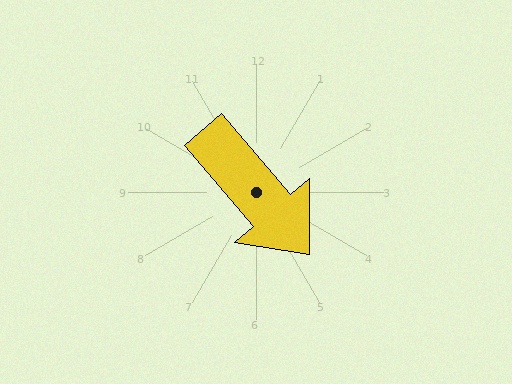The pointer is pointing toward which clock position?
Roughly 5 o'clock.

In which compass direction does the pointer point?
Southeast.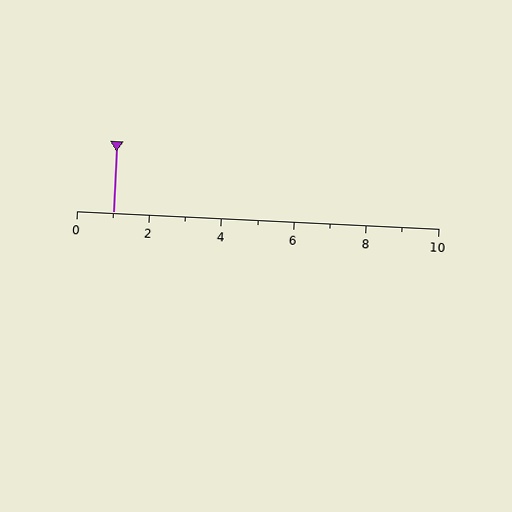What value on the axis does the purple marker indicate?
The marker indicates approximately 1.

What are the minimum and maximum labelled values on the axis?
The axis runs from 0 to 10.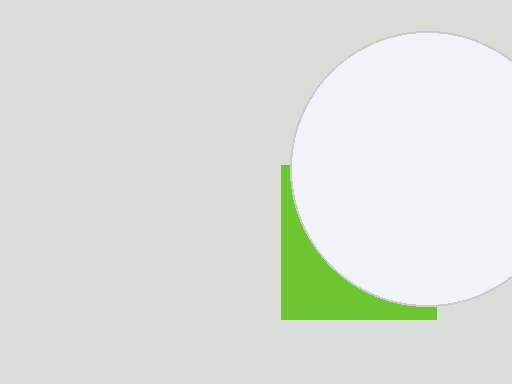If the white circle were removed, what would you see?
You would see the complete lime square.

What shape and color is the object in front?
The object in front is a white circle.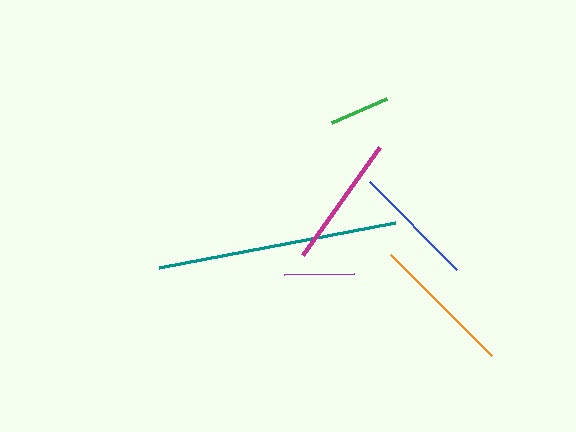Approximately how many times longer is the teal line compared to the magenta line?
The teal line is approximately 1.8 times the length of the magenta line.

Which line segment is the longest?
The teal line is the longest at approximately 240 pixels.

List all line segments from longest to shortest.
From longest to shortest: teal, orange, magenta, blue, purple, green.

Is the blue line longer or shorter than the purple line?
The blue line is longer than the purple line.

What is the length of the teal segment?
The teal segment is approximately 240 pixels long.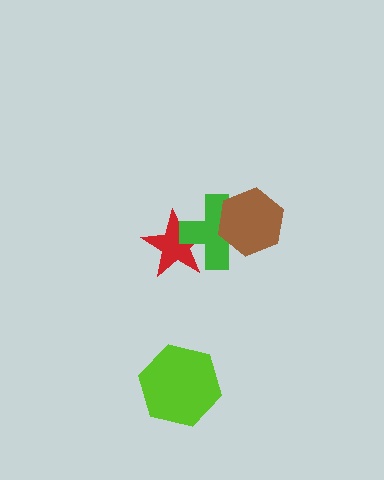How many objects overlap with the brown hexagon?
1 object overlaps with the brown hexagon.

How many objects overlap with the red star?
1 object overlaps with the red star.